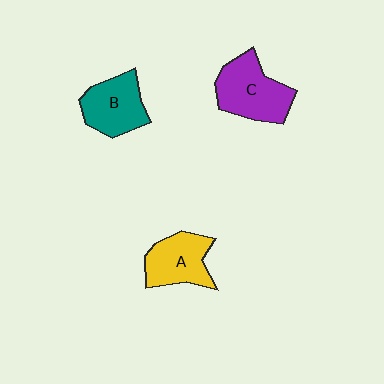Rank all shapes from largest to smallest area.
From largest to smallest: C (purple), B (teal), A (yellow).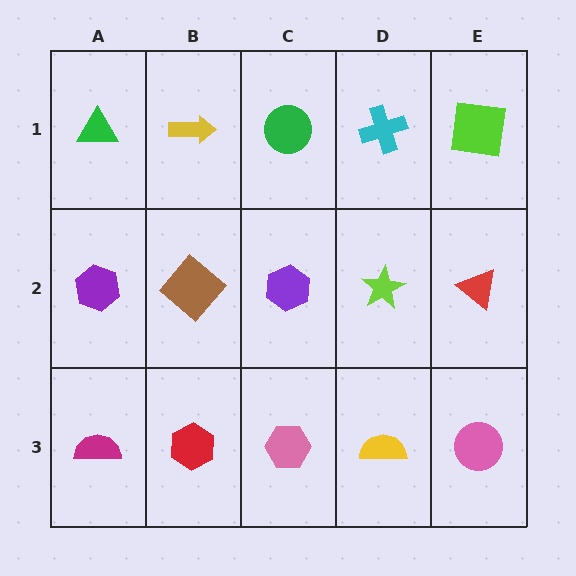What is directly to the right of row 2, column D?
A red triangle.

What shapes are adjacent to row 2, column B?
A yellow arrow (row 1, column B), a red hexagon (row 3, column B), a purple hexagon (row 2, column A), a purple hexagon (row 2, column C).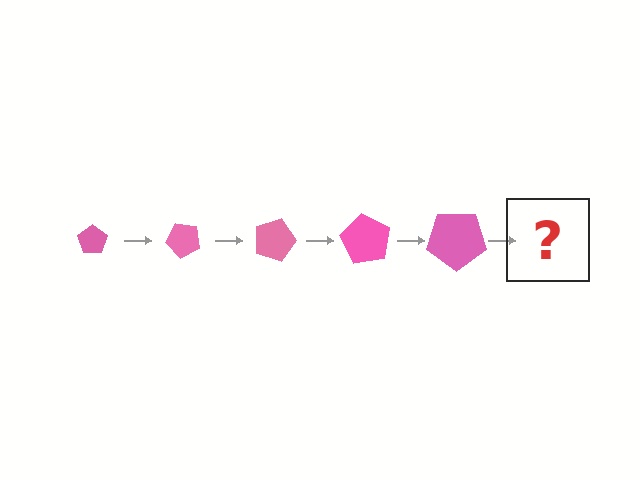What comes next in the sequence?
The next element should be a pentagon, larger than the previous one and rotated 225 degrees from the start.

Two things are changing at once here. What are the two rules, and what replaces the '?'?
The two rules are that the pentagon grows larger each step and it rotates 45 degrees each step. The '?' should be a pentagon, larger than the previous one and rotated 225 degrees from the start.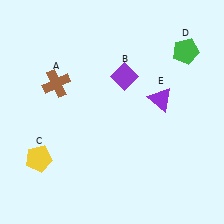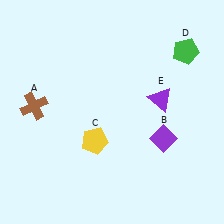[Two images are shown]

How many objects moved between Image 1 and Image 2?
3 objects moved between the two images.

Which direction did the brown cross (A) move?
The brown cross (A) moved down.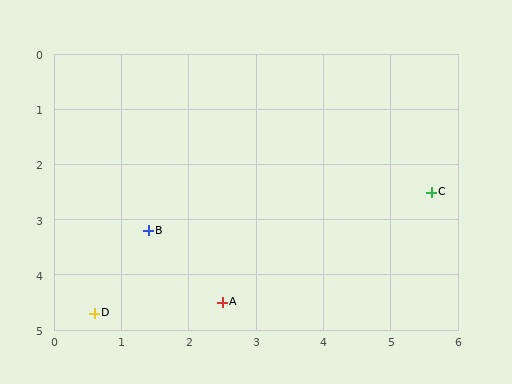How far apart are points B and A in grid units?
Points B and A are about 1.7 grid units apart.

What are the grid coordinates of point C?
Point C is at approximately (5.6, 2.5).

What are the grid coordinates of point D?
Point D is at approximately (0.6, 4.7).